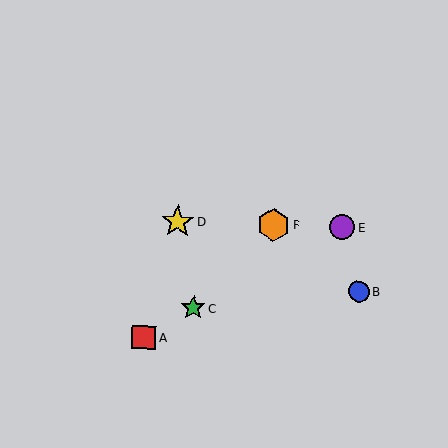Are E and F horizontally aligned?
Yes, both are at y≈227.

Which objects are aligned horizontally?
Objects D, E, F are aligned horizontally.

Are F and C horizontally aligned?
No, F is at y≈225 and C is at y≈308.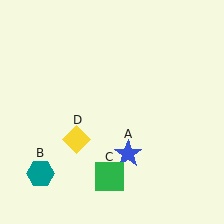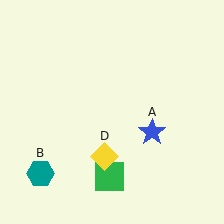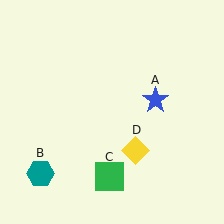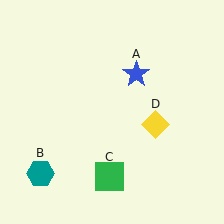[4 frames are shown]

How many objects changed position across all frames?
2 objects changed position: blue star (object A), yellow diamond (object D).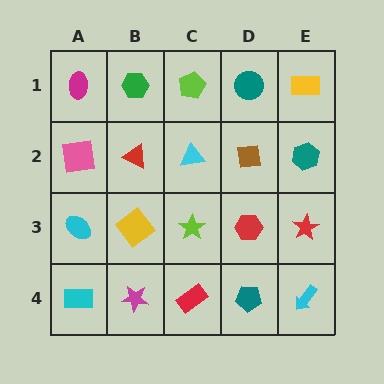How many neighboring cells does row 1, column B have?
3.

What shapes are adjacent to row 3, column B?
A red triangle (row 2, column B), a magenta star (row 4, column B), a cyan ellipse (row 3, column A), a lime star (row 3, column C).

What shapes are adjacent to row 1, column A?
A pink square (row 2, column A), a green hexagon (row 1, column B).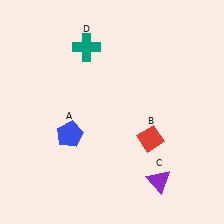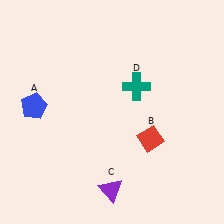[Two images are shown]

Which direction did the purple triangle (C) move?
The purple triangle (C) moved left.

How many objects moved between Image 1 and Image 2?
3 objects moved between the two images.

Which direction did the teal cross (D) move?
The teal cross (D) moved right.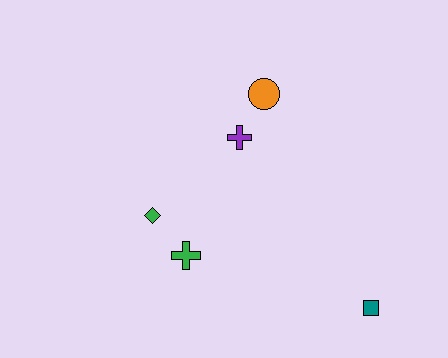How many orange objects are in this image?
There is 1 orange object.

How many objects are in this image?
There are 5 objects.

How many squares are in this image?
There is 1 square.